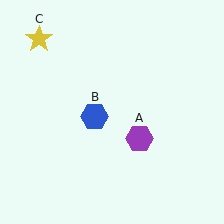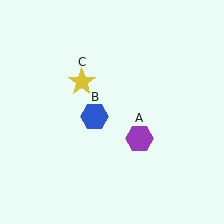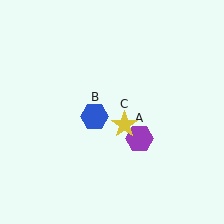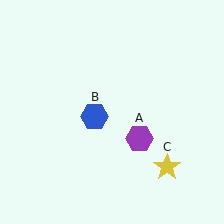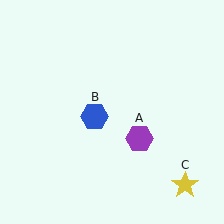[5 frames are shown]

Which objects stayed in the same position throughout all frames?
Purple hexagon (object A) and blue hexagon (object B) remained stationary.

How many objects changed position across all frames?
1 object changed position: yellow star (object C).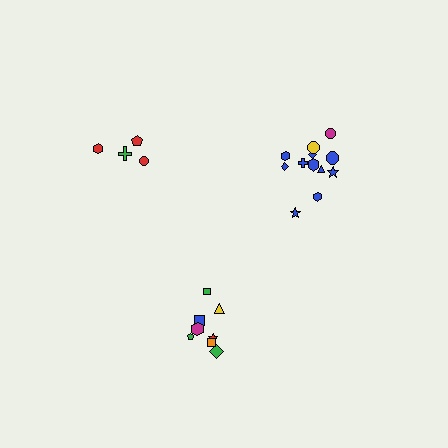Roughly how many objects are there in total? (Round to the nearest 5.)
Roughly 25 objects in total.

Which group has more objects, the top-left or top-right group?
The top-right group.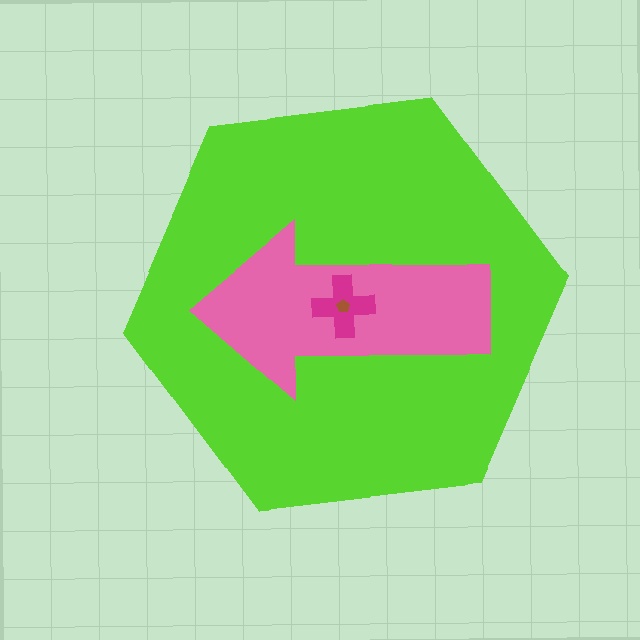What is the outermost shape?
The lime hexagon.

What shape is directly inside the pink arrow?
The magenta cross.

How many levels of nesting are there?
4.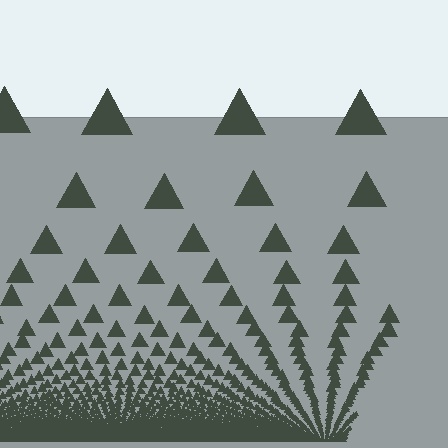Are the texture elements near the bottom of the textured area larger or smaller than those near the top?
Smaller. The gradient is inverted — elements near the bottom are smaller and denser.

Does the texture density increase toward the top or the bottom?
Density increases toward the bottom.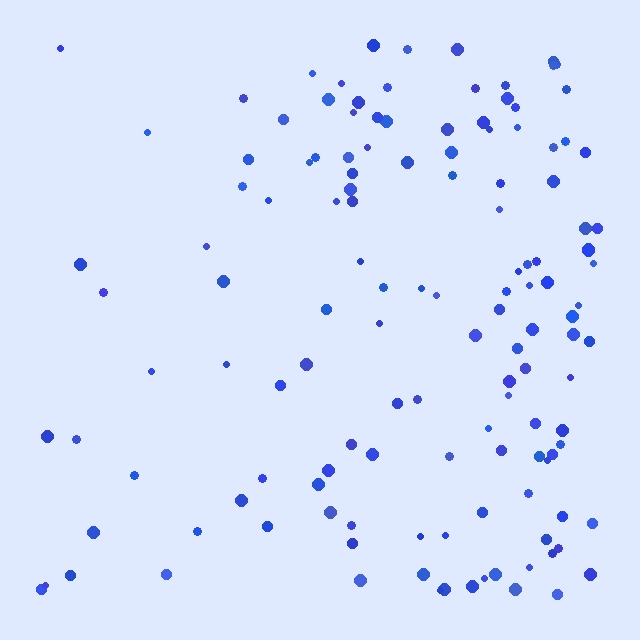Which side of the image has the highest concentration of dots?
The right.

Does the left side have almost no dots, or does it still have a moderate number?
Still a moderate number, just noticeably fewer than the right.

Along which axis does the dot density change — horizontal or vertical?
Horizontal.